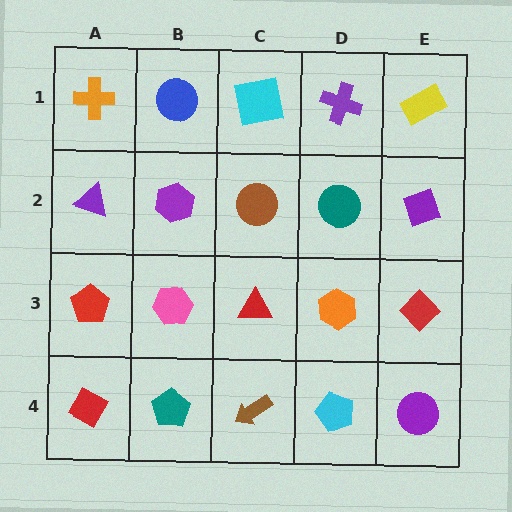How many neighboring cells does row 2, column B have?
4.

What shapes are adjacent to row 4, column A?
A red pentagon (row 3, column A), a teal pentagon (row 4, column B).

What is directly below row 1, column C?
A brown circle.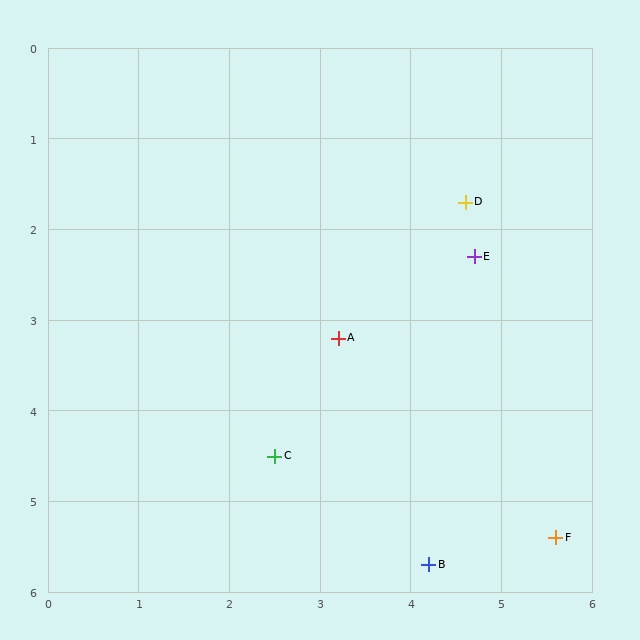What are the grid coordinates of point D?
Point D is at approximately (4.6, 1.7).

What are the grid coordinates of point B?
Point B is at approximately (4.2, 5.7).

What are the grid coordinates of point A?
Point A is at approximately (3.2, 3.2).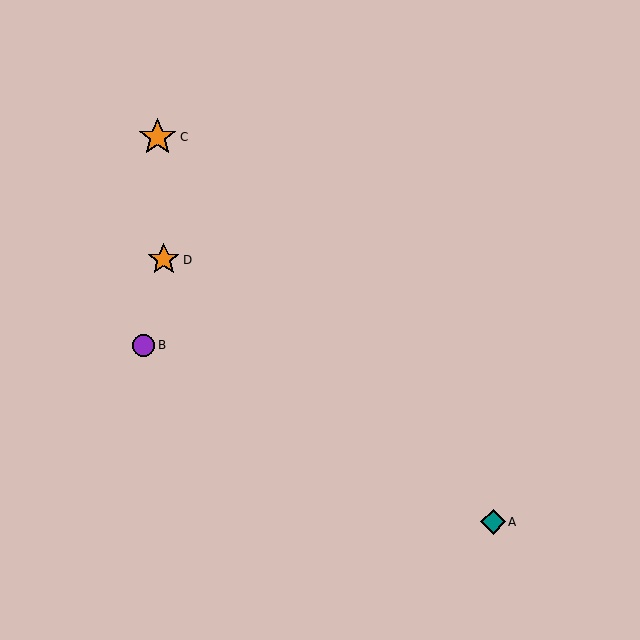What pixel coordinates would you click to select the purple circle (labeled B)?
Click at (144, 345) to select the purple circle B.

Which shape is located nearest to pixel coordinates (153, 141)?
The orange star (labeled C) at (158, 137) is nearest to that location.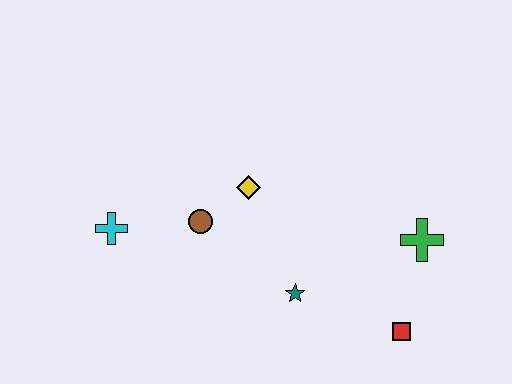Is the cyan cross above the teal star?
Yes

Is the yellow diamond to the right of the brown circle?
Yes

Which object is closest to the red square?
The green cross is closest to the red square.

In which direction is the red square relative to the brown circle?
The red square is to the right of the brown circle.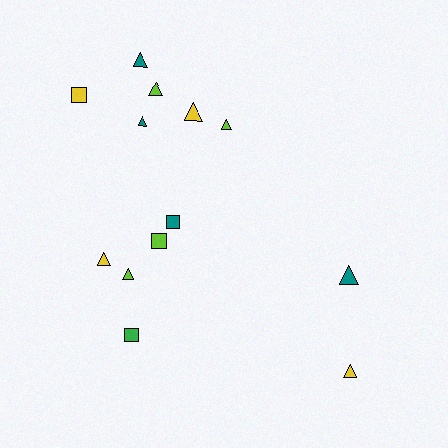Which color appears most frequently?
Teal, with 4 objects.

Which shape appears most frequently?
Triangle, with 9 objects.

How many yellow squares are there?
There is 1 yellow square.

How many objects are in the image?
There are 13 objects.